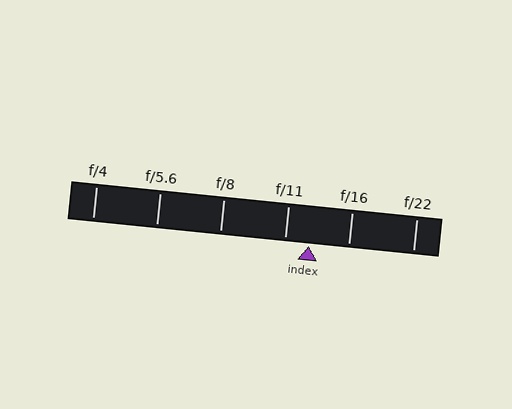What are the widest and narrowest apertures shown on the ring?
The widest aperture shown is f/4 and the narrowest is f/22.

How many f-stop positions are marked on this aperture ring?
There are 6 f-stop positions marked.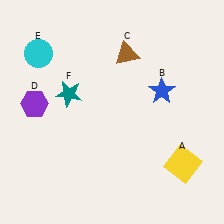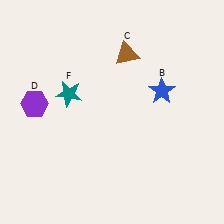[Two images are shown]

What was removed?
The yellow square (A), the cyan circle (E) were removed in Image 2.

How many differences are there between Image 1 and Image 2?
There are 2 differences between the two images.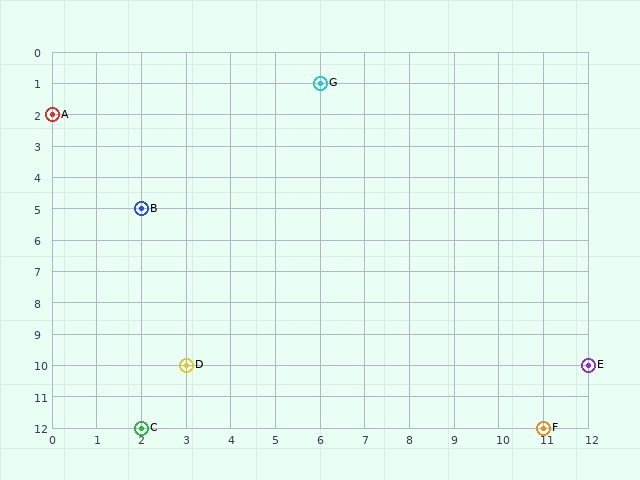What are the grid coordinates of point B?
Point B is at grid coordinates (2, 5).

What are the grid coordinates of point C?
Point C is at grid coordinates (2, 12).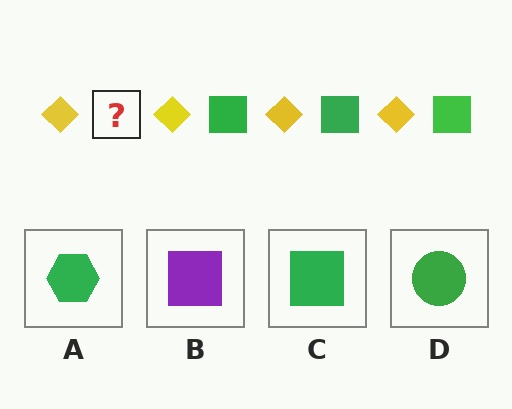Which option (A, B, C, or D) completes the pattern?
C.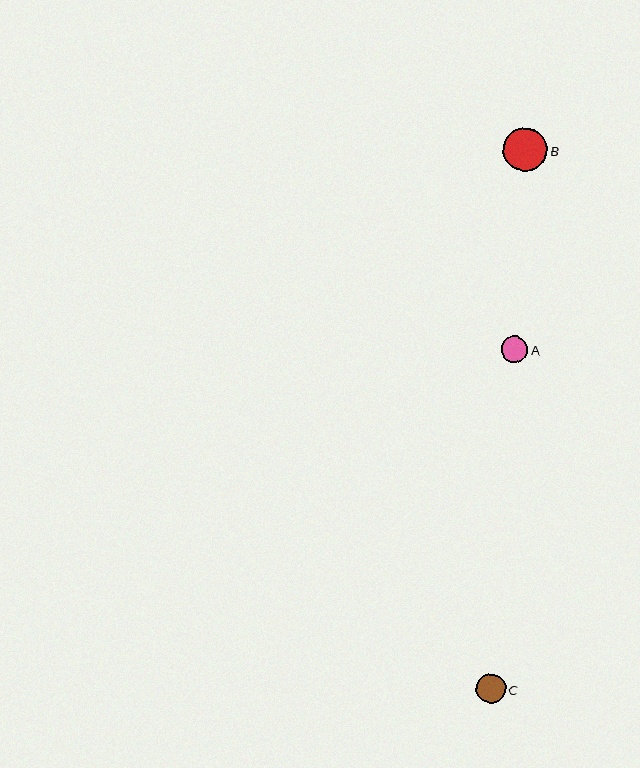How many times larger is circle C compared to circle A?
Circle C is approximately 1.1 times the size of circle A.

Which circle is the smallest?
Circle A is the smallest with a size of approximately 26 pixels.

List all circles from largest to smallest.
From largest to smallest: B, C, A.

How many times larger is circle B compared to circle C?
Circle B is approximately 1.5 times the size of circle C.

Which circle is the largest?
Circle B is the largest with a size of approximately 44 pixels.